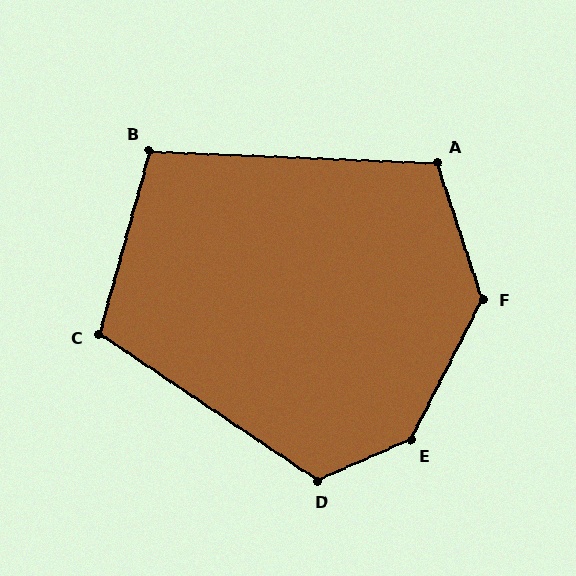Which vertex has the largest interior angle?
E, at approximately 141 degrees.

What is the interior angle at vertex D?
Approximately 122 degrees (obtuse).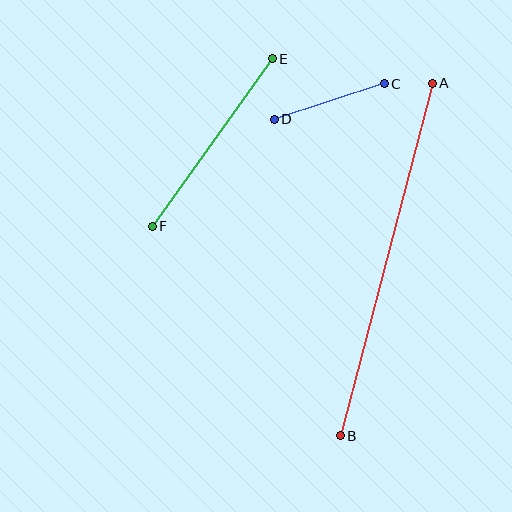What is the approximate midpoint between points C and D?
The midpoint is at approximately (329, 102) pixels.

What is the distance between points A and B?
The distance is approximately 364 pixels.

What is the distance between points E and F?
The distance is approximately 206 pixels.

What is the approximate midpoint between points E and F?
The midpoint is at approximately (212, 143) pixels.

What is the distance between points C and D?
The distance is approximately 116 pixels.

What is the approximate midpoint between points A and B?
The midpoint is at approximately (386, 260) pixels.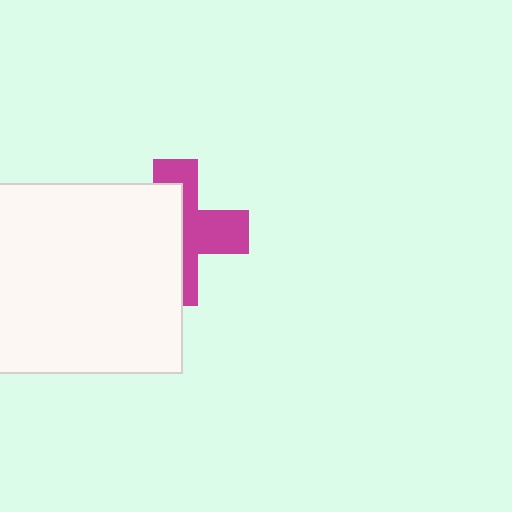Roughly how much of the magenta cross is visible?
About half of it is visible (roughly 46%).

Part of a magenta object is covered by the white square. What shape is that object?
It is a cross.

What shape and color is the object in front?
The object in front is a white square.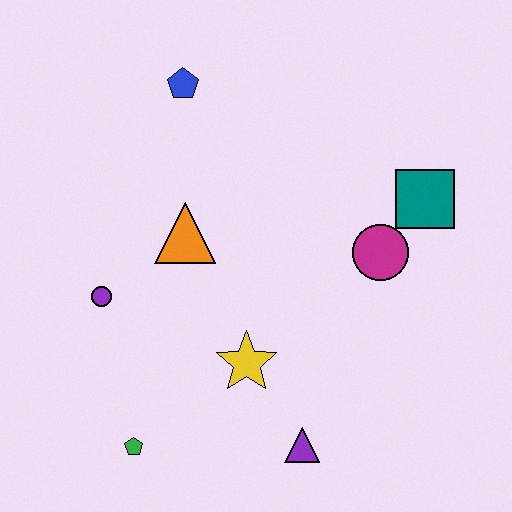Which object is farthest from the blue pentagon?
The purple triangle is farthest from the blue pentagon.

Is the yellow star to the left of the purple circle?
No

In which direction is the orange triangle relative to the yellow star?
The orange triangle is above the yellow star.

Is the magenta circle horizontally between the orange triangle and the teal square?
Yes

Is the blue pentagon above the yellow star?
Yes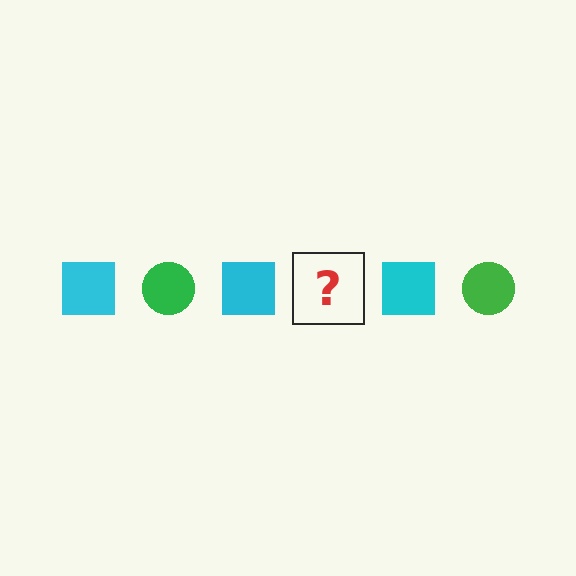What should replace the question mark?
The question mark should be replaced with a green circle.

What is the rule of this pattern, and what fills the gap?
The rule is that the pattern alternates between cyan square and green circle. The gap should be filled with a green circle.